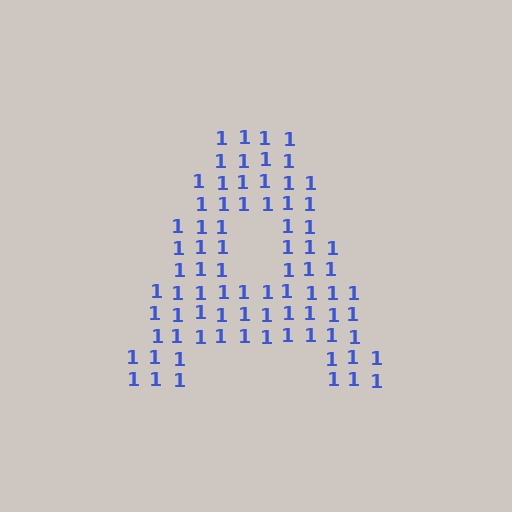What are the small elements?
The small elements are digit 1's.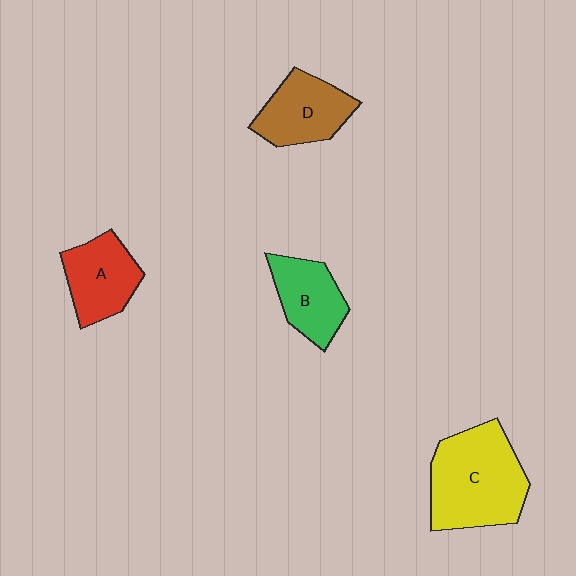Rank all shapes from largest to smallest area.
From largest to smallest: C (yellow), D (brown), A (red), B (green).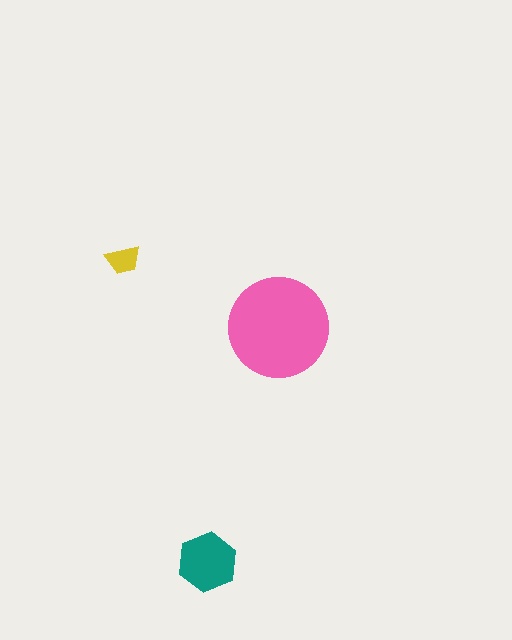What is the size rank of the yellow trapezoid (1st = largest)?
3rd.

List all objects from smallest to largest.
The yellow trapezoid, the teal hexagon, the pink circle.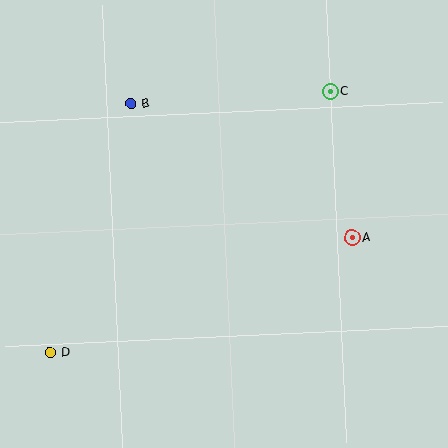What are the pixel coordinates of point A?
Point A is at (352, 238).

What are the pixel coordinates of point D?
Point D is at (51, 353).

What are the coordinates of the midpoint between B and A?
The midpoint between B and A is at (242, 171).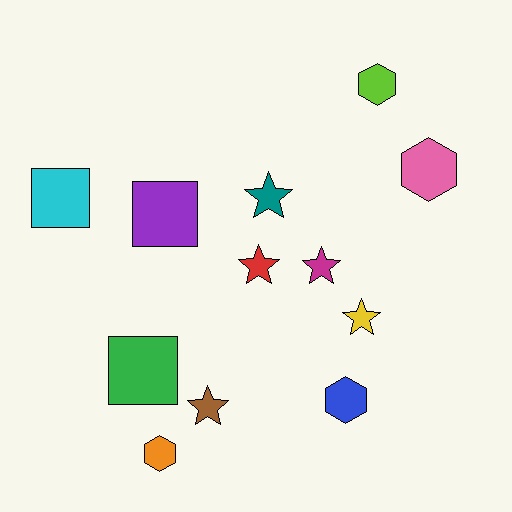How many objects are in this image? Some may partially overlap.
There are 12 objects.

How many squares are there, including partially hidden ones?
There are 3 squares.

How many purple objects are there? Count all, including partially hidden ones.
There is 1 purple object.